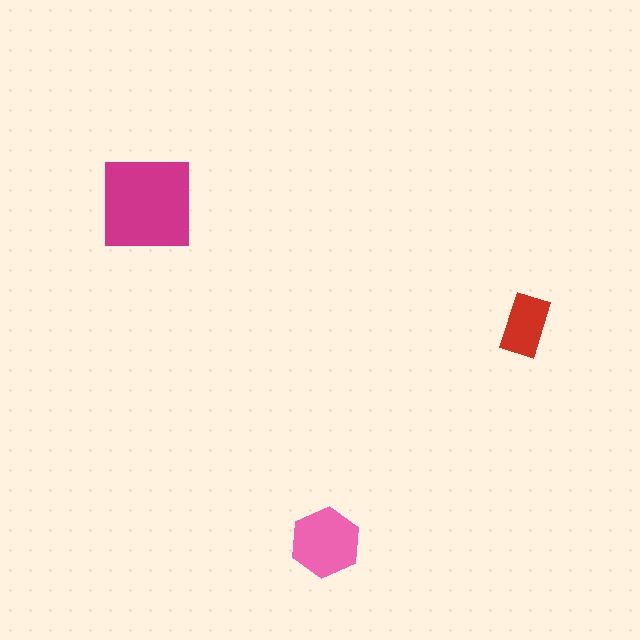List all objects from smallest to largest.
The red rectangle, the pink hexagon, the magenta square.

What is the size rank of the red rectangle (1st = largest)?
3rd.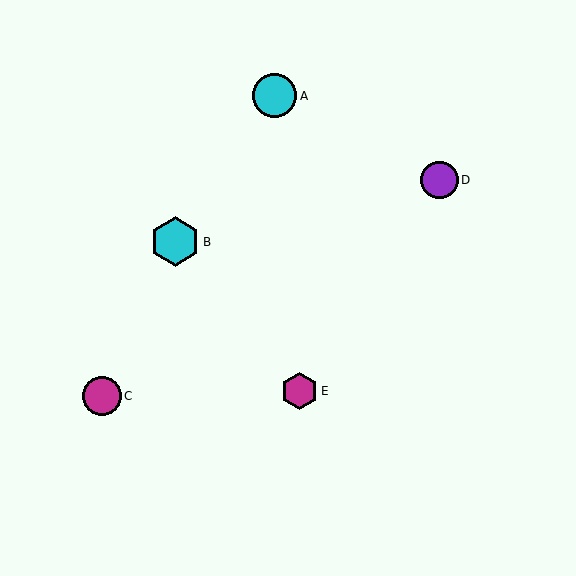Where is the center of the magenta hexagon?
The center of the magenta hexagon is at (300, 391).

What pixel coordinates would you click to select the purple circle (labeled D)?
Click at (439, 180) to select the purple circle D.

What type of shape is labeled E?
Shape E is a magenta hexagon.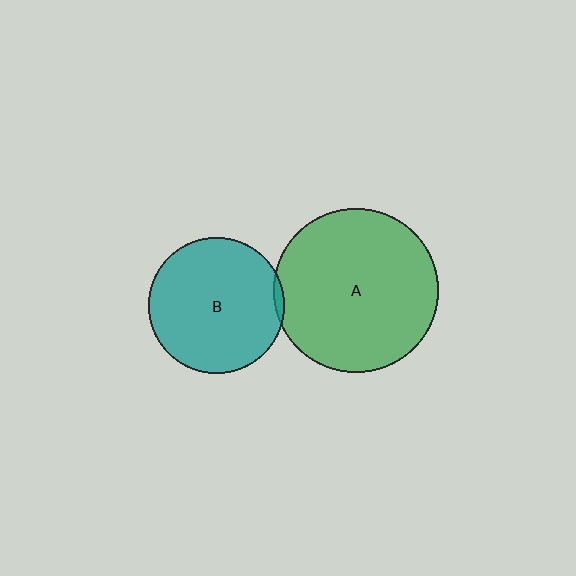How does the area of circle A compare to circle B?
Approximately 1.5 times.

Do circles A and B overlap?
Yes.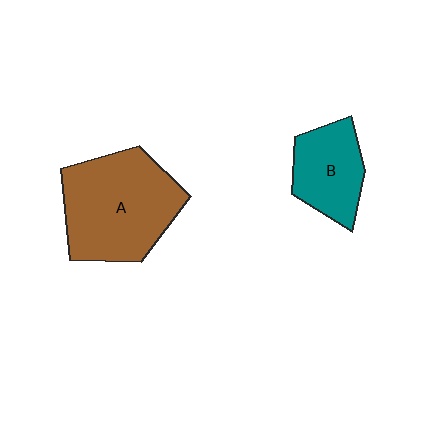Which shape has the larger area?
Shape A (brown).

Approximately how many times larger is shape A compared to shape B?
Approximately 1.8 times.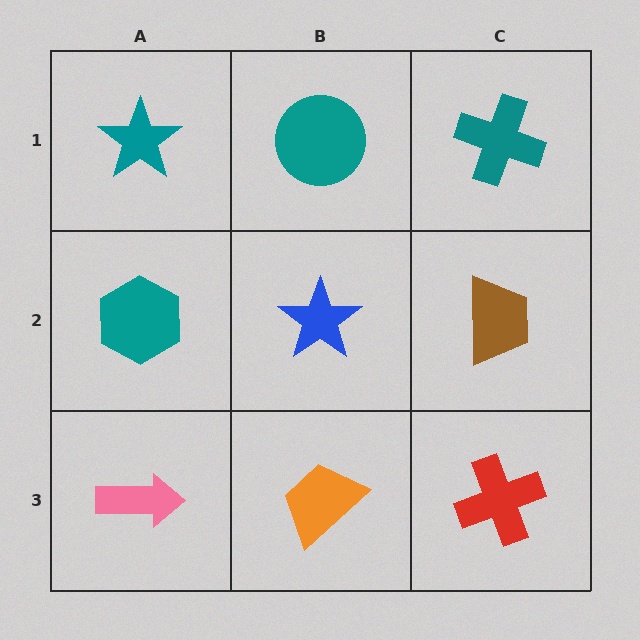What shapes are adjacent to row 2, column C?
A teal cross (row 1, column C), a red cross (row 3, column C), a blue star (row 2, column B).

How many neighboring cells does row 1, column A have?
2.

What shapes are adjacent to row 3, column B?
A blue star (row 2, column B), a pink arrow (row 3, column A), a red cross (row 3, column C).